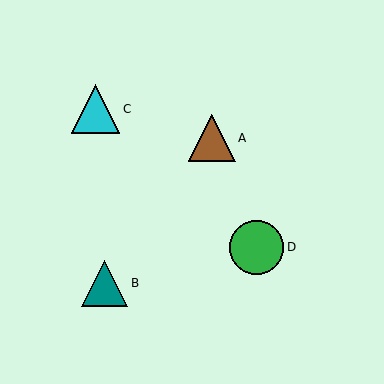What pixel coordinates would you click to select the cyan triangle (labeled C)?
Click at (96, 109) to select the cyan triangle C.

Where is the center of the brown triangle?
The center of the brown triangle is at (212, 138).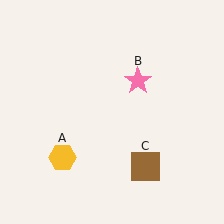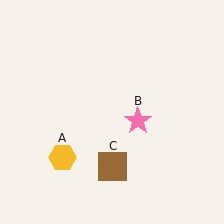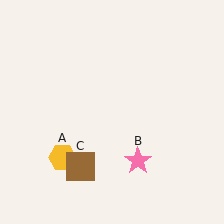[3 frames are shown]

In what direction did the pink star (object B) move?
The pink star (object B) moved down.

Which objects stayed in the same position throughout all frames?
Yellow hexagon (object A) remained stationary.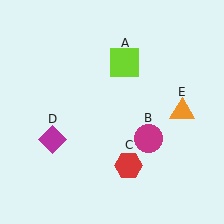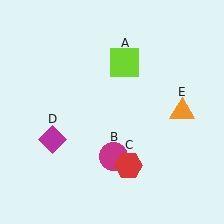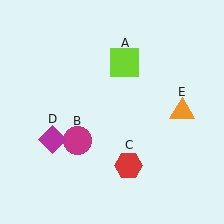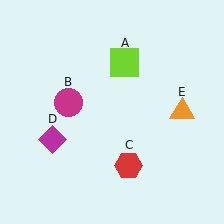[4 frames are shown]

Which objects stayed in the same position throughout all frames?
Lime square (object A) and red hexagon (object C) and magenta diamond (object D) and orange triangle (object E) remained stationary.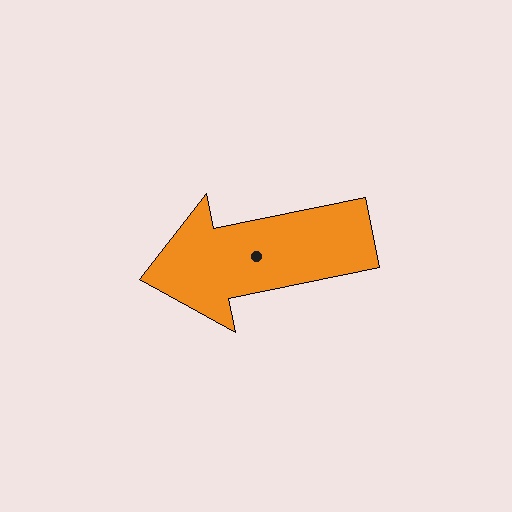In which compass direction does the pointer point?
West.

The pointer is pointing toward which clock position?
Roughly 9 o'clock.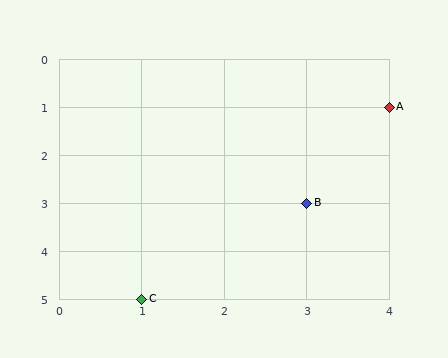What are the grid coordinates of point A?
Point A is at grid coordinates (4, 1).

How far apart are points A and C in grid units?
Points A and C are 3 columns and 4 rows apart (about 5.0 grid units diagonally).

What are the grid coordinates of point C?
Point C is at grid coordinates (1, 5).